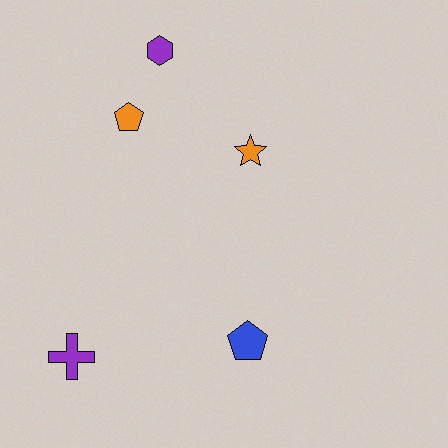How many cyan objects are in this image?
There are no cyan objects.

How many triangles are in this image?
There are no triangles.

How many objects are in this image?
There are 5 objects.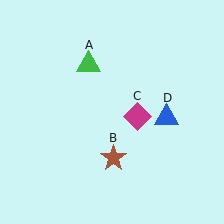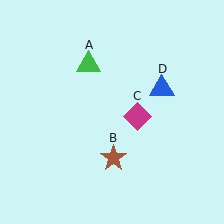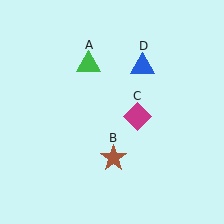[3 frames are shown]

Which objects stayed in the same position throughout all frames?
Green triangle (object A) and brown star (object B) and magenta diamond (object C) remained stationary.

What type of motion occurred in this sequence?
The blue triangle (object D) rotated counterclockwise around the center of the scene.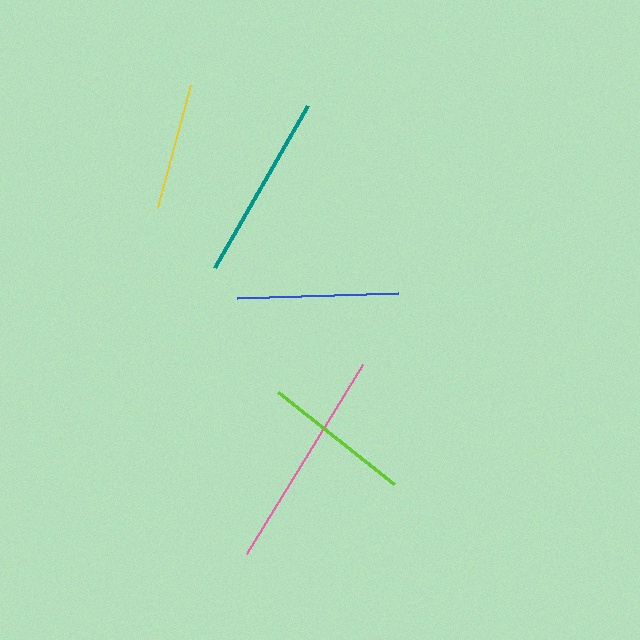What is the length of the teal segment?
The teal segment is approximately 187 pixels long.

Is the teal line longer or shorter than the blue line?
The teal line is longer than the blue line.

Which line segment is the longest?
The pink line is the longest at approximately 222 pixels.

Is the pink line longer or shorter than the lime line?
The pink line is longer than the lime line.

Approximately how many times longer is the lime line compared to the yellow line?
The lime line is approximately 1.2 times the length of the yellow line.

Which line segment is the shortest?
The yellow line is the shortest at approximately 127 pixels.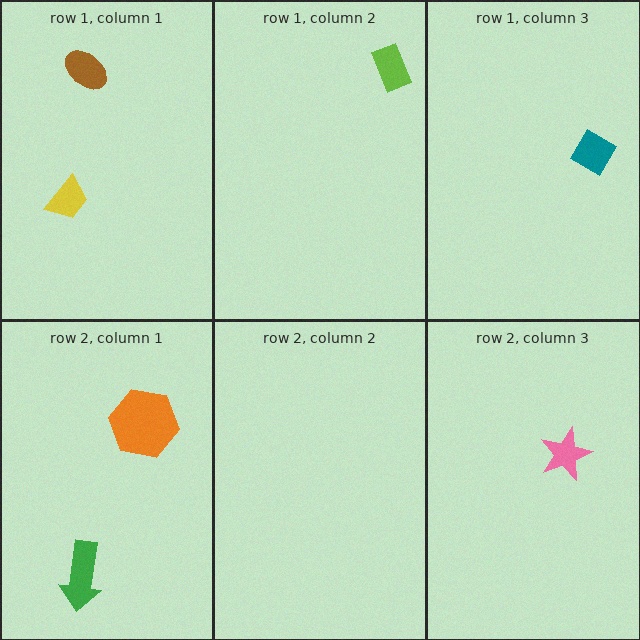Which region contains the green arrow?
The row 2, column 1 region.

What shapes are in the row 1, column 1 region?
The brown ellipse, the yellow trapezoid.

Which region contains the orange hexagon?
The row 2, column 1 region.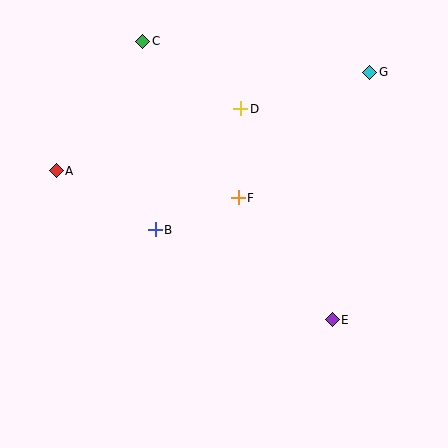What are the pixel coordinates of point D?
Point D is at (241, 109).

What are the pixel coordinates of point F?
Point F is at (238, 198).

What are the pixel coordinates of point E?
Point E is at (332, 320).